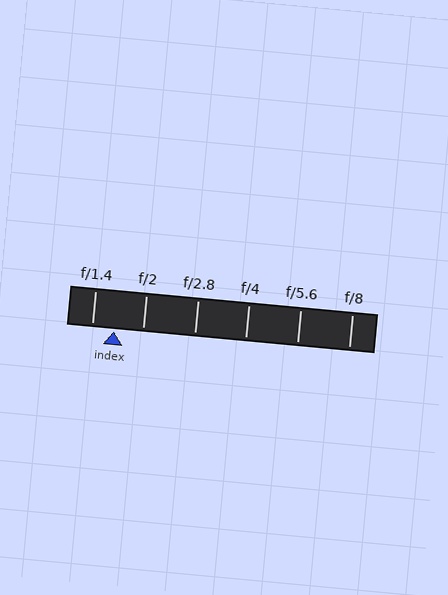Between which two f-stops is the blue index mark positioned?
The index mark is between f/1.4 and f/2.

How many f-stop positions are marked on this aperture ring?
There are 6 f-stop positions marked.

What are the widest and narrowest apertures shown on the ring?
The widest aperture shown is f/1.4 and the narrowest is f/8.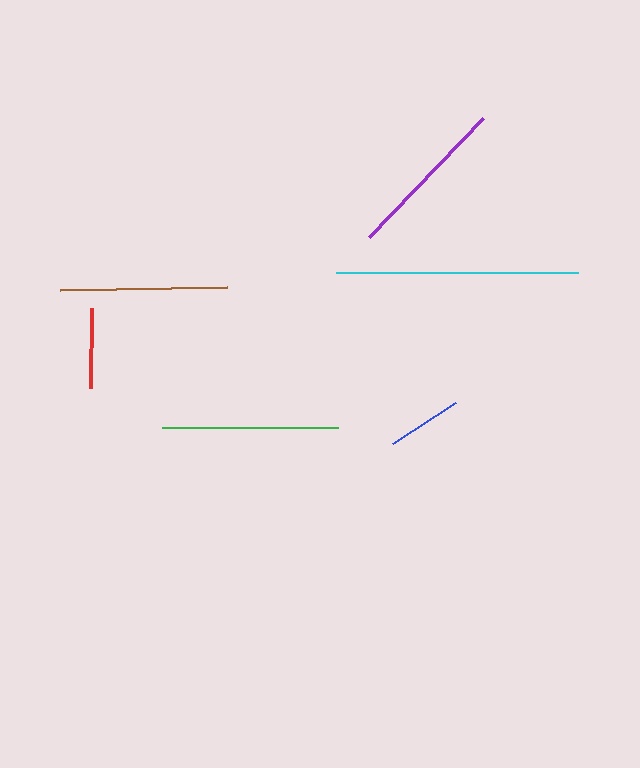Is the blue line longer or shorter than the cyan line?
The cyan line is longer than the blue line.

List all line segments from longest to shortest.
From longest to shortest: cyan, green, brown, purple, red, blue.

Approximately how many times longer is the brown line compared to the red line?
The brown line is approximately 2.1 times the length of the red line.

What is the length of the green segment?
The green segment is approximately 176 pixels long.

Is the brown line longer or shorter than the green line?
The green line is longer than the brown line.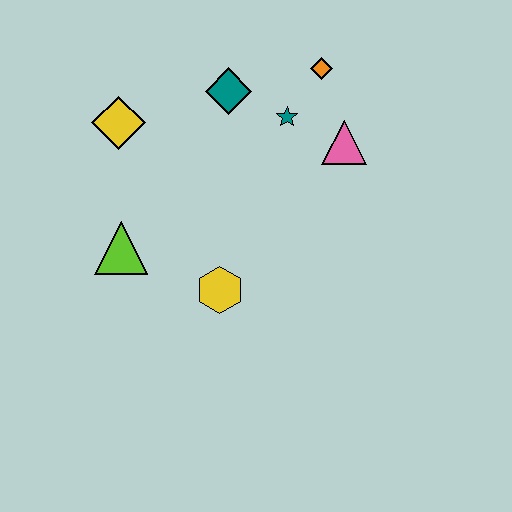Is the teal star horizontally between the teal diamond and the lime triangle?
No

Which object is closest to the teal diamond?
The teal star is closest to the teal diamond.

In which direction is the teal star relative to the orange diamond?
The teal star is below the orange diamond.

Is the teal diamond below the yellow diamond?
No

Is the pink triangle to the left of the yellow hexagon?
No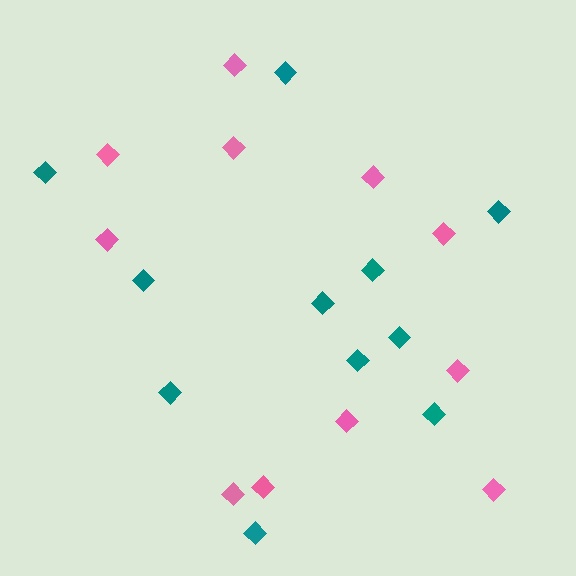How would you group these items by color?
There are 2 groups: one group of teal diamonds (11) and one group of pink diamonds (11).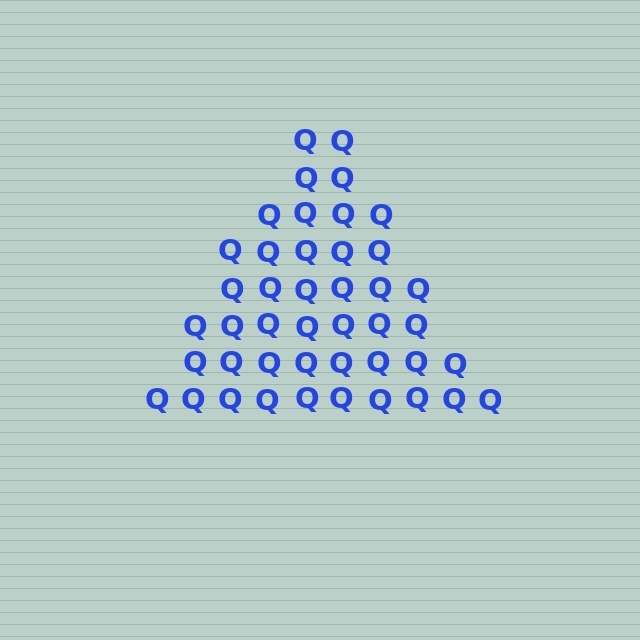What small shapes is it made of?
It is made of small letter Q's.